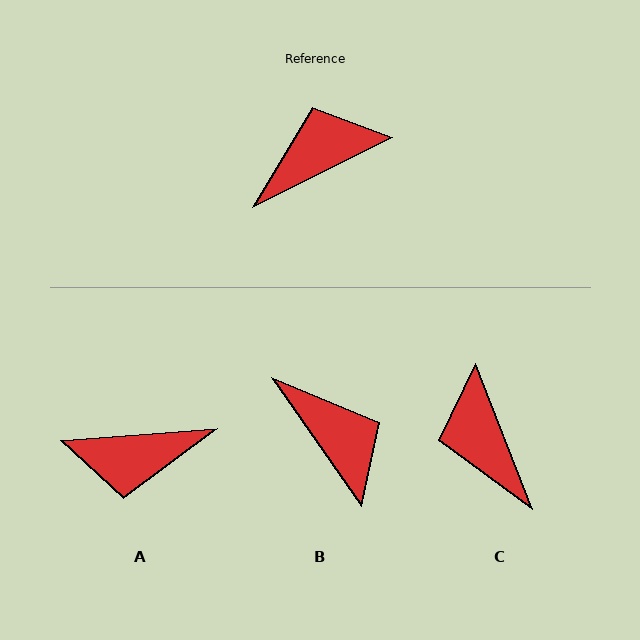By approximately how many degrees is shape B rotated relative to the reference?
Approximately 82 degrees clockwise.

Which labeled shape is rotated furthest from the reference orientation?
A, about 158 degrees away.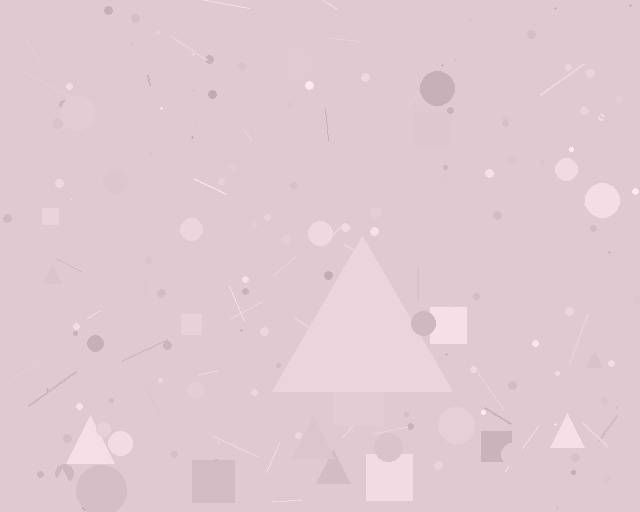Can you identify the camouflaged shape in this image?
The camouflaged shape is a triangle.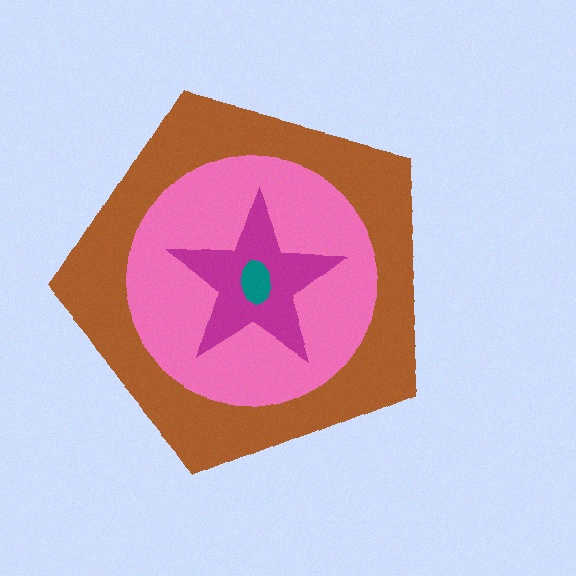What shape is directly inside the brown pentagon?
The pink circle.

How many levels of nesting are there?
4.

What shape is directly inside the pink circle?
The magenta star.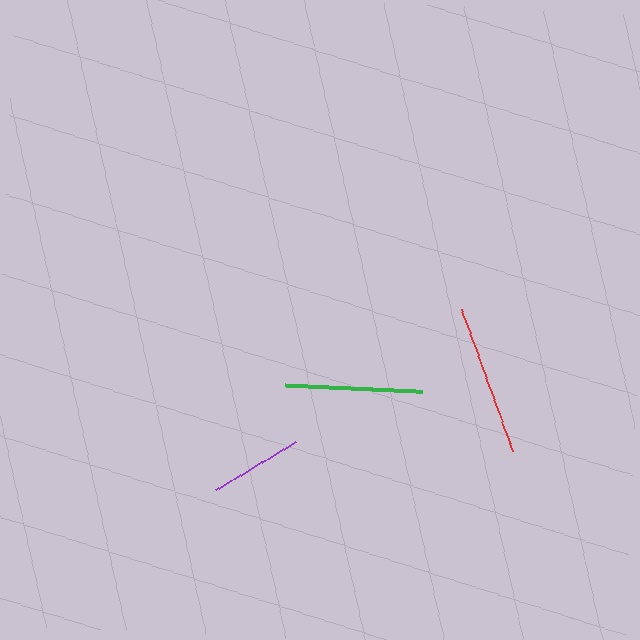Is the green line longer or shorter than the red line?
The red line is longer than the green line.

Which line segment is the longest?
The red line is the longest at approximately 152 pixels.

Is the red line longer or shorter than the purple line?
The red line is longer than the purple line.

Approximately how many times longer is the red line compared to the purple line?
The red line is approximately 1.6 times the length of the purple line.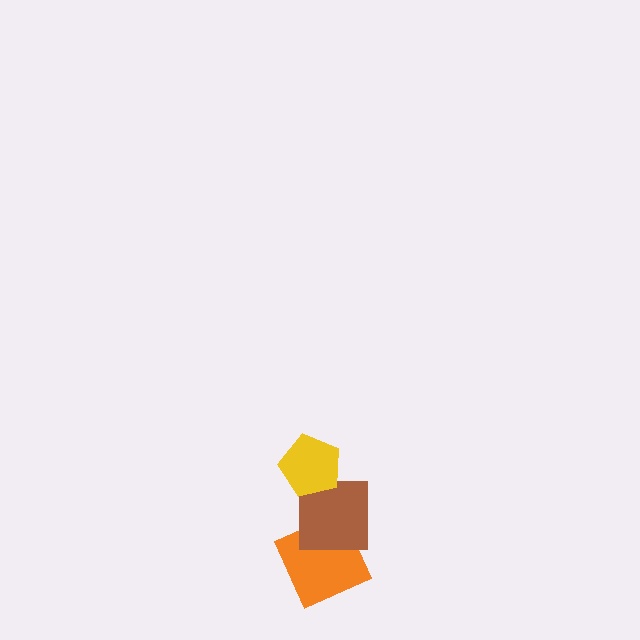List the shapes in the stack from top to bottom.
From top to bottom: the yellow pentagon, the brown square, the orange square.